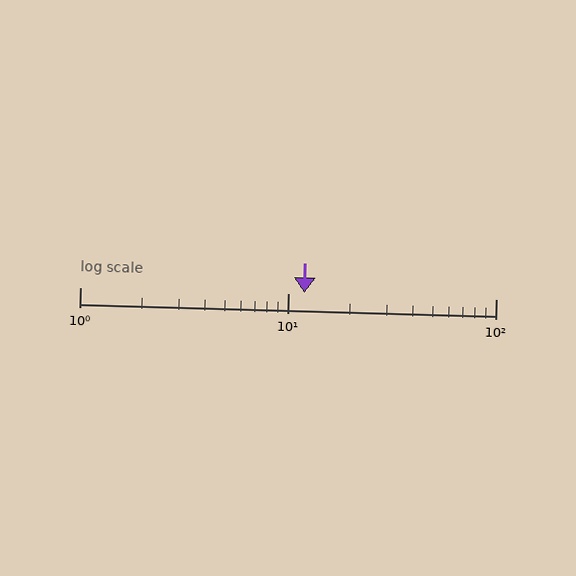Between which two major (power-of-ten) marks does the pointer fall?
The pointer is between 10 and 100.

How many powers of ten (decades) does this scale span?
The scale spans 2 decades, from 1 to 100.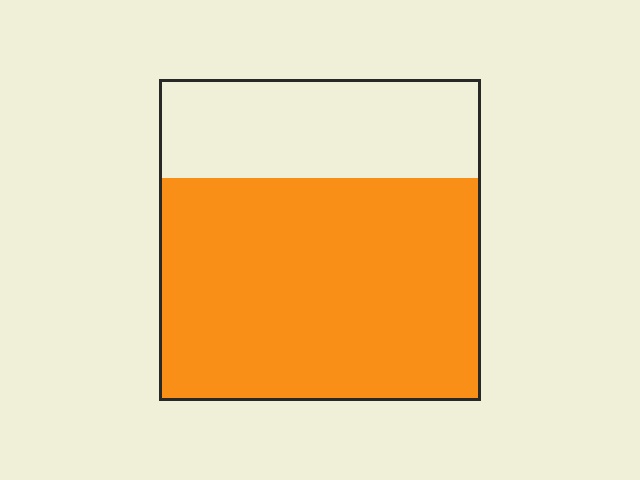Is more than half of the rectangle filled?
Yes.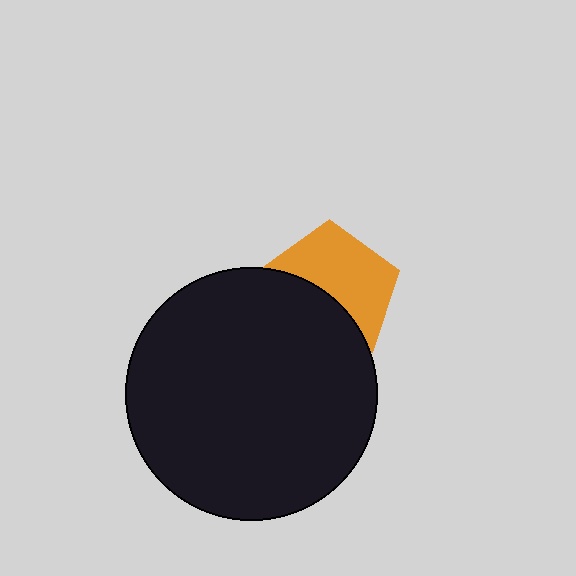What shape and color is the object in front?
The object in front is a black circle.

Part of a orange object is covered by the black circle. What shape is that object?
It is a pentagon.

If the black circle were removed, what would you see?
You would see the complete orange pentagon.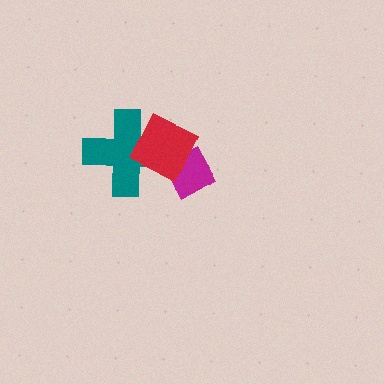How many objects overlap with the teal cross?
1 object overlaps with the teal cross.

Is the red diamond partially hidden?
No, no other shape covers it.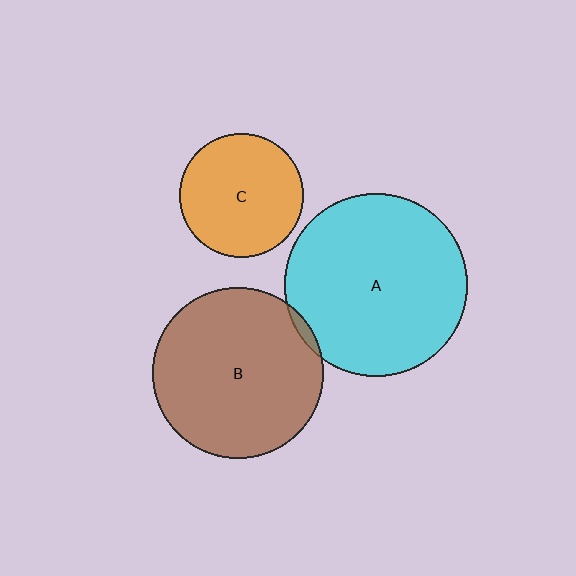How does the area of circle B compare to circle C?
Approximately 1.9 times.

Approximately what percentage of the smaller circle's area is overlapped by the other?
Approximately 5%.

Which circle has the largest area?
Circle A (cyan).